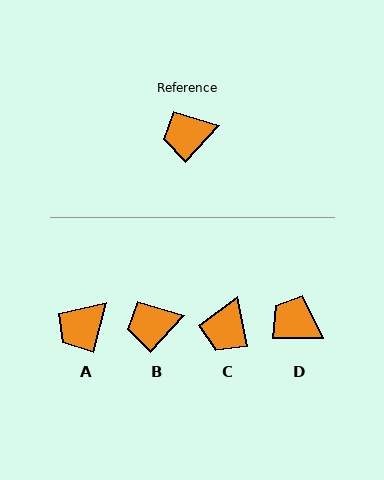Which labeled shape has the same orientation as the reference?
B.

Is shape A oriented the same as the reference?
No, it is off by about 28 degrees.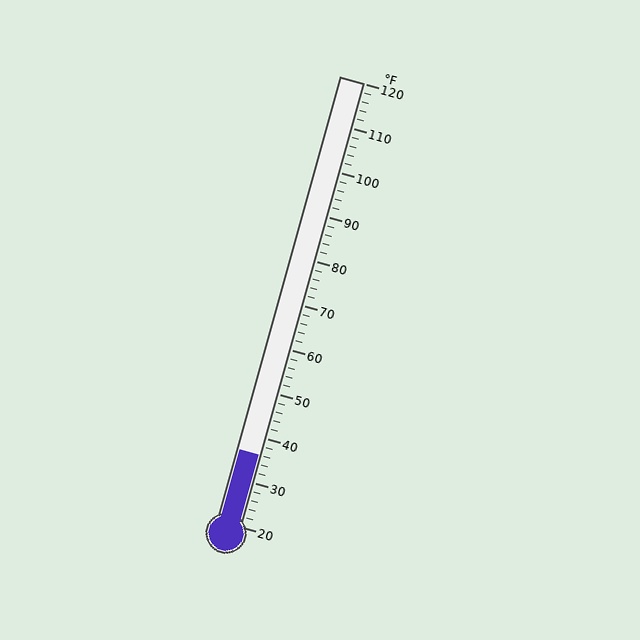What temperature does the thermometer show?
The thermometer shows approximately 36°F.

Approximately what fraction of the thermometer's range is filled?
The thermometer is filled to approximately 15% of its range.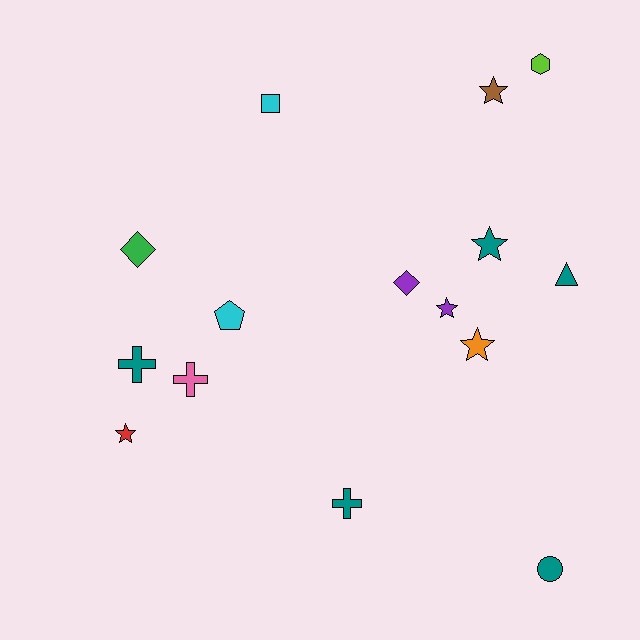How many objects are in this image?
There are 15 objects.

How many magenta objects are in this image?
There are no magenta objects.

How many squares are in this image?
There is 1 square.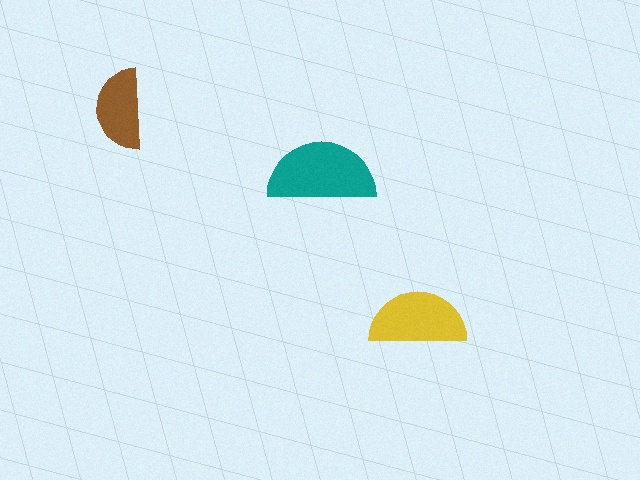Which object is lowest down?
The yellow semicircle is bottommost.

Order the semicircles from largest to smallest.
the teal one, the yellow one, the brown one.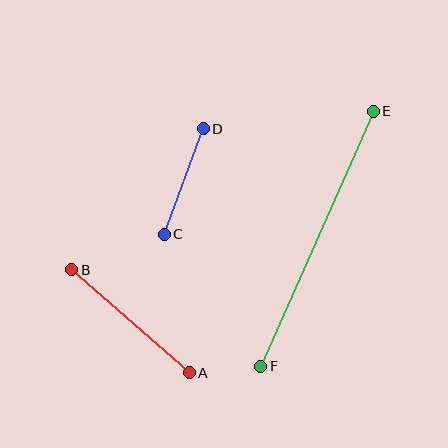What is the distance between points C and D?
The distance is approximately 112 pixels.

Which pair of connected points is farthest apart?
Points E and F are farthest apart.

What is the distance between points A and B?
The distance is approximately 156 pixels.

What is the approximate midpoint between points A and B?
The midpoint is at approximately (131, 321) pixels.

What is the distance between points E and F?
The distance is approximately 279 pixels.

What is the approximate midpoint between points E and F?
The midpoint is at approximately (317, 239) pixels.